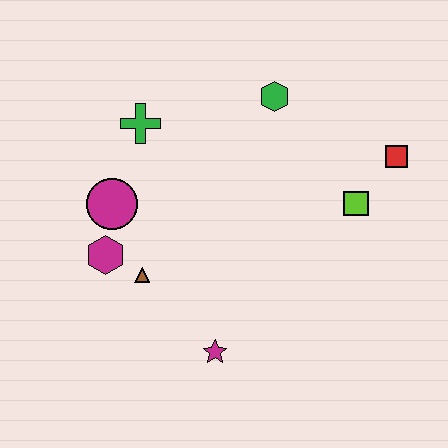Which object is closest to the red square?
The lime square is closest to the red square.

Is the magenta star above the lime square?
No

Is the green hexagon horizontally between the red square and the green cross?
Yes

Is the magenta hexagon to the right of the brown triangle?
No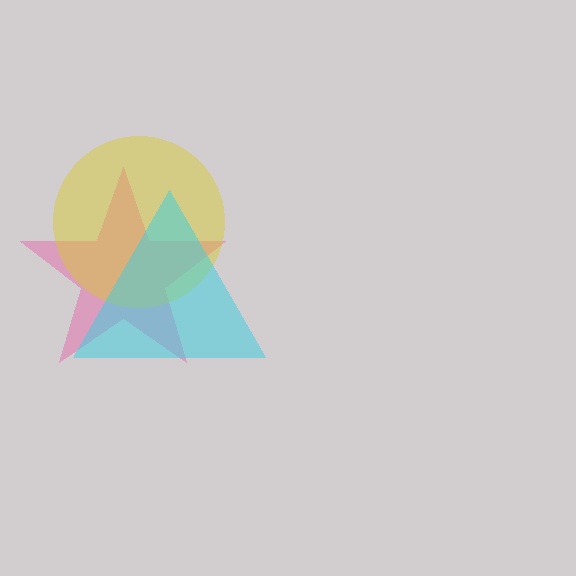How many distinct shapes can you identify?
There are 3 distinct shapes: a pink star, a yellow circle, a cyan triangle.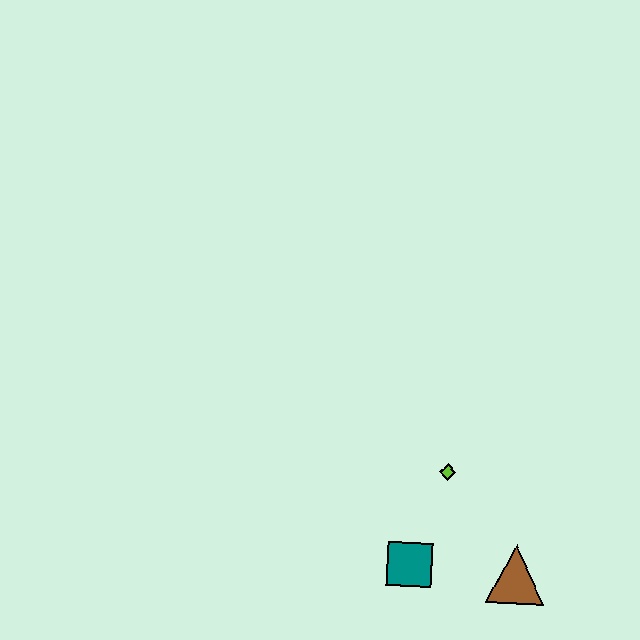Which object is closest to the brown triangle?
The teal square is closest to the brown triangle.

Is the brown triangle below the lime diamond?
Yes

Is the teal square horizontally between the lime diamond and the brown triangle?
No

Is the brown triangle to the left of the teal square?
No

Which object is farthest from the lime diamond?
The brown triangle is farthest from the lime diamond.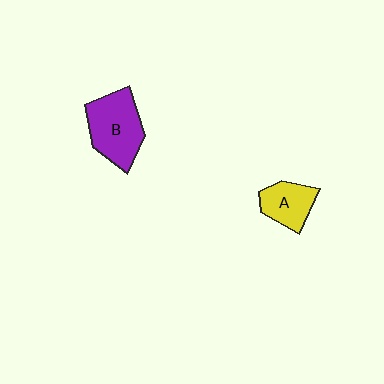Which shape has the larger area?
Shape B (purple).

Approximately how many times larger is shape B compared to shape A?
Approximately 1.6 times.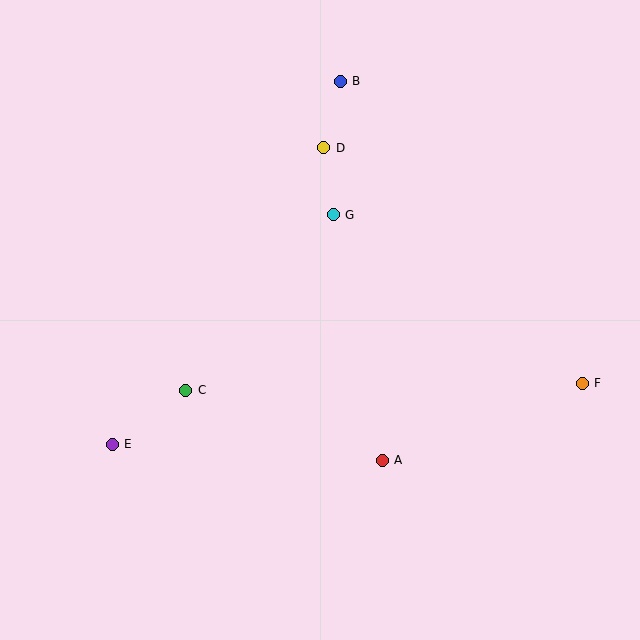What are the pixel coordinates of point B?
Point B is at (340, 81).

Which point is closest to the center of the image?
Point G at (333, 215) is closest to the center.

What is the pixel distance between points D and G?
The distance between D and G is 68 pixels.